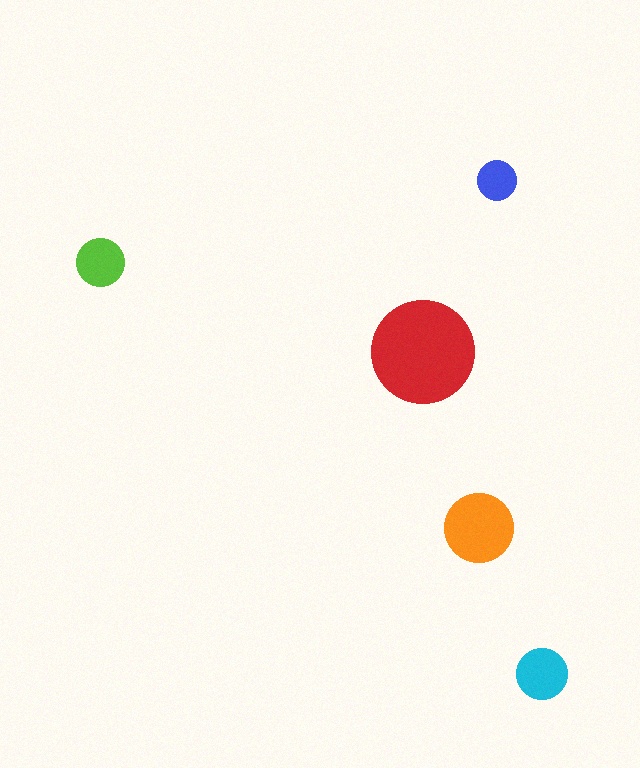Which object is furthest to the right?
The cyan circle is rightmost.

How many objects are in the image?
There are 5 objects in the image.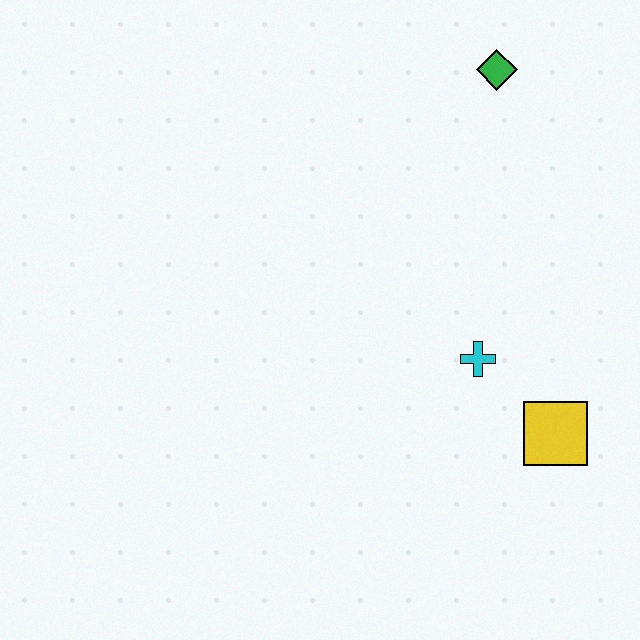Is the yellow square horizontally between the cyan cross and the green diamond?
No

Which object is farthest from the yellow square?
The green diamond is farthest from the yellow square.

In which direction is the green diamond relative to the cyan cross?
The green diamond is above the cyan cross.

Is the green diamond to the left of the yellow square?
Yes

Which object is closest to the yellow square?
The cyan cross is closest to the yellow square.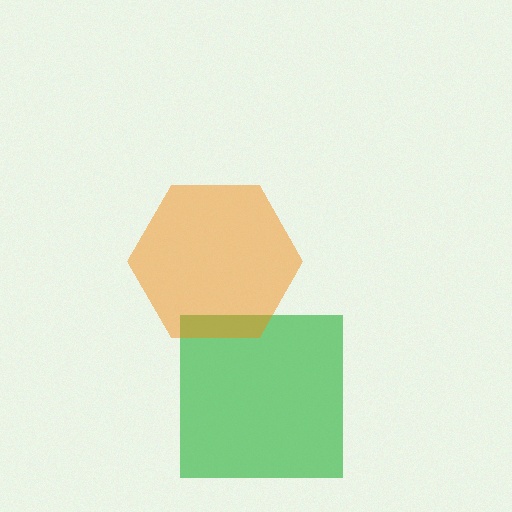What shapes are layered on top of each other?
The layered shapes are: a green square, an orange hexagon.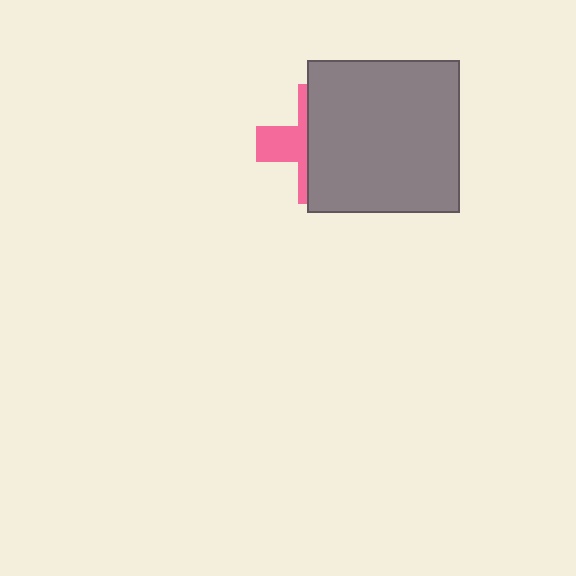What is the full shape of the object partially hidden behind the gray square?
The partially hidden object is a pink cross.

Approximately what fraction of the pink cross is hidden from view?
Roughly 64% of the pink cross is hidden behind the gray square.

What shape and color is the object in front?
The object in front is a gray square.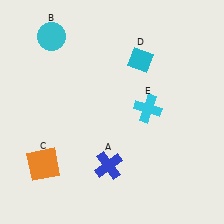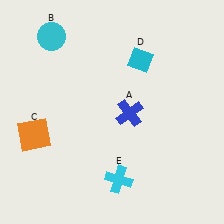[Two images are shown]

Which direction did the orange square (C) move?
The orange square (C) moved up.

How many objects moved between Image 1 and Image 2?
3 objects moved between the two images.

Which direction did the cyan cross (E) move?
The cyan cross (E) moved down.